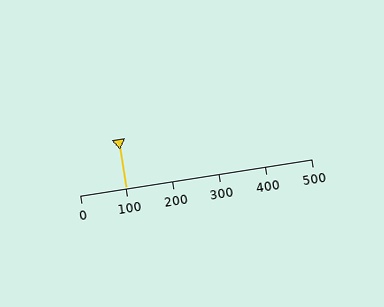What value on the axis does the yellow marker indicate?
The marker indicates approximately 100.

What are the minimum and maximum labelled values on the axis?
The axis runs from 0 to 500.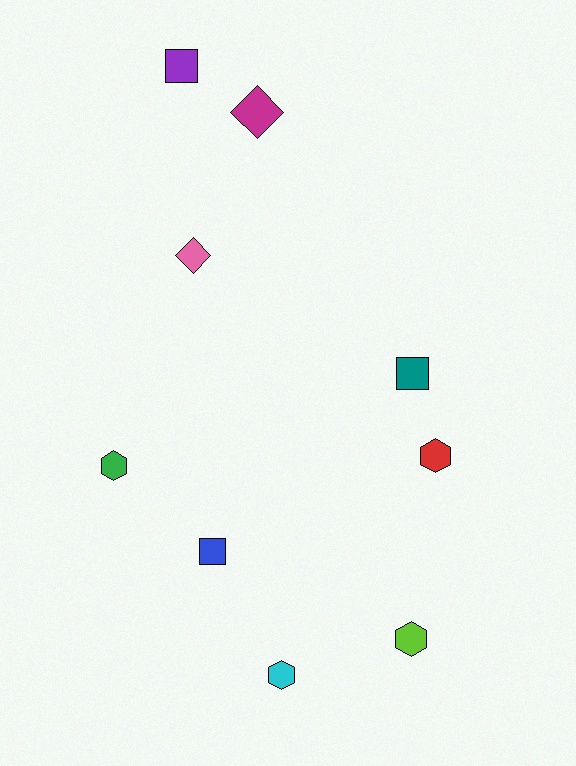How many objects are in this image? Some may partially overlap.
There are 9 objects.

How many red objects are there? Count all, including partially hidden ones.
There is 1 red object.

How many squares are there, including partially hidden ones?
There are 3 squares.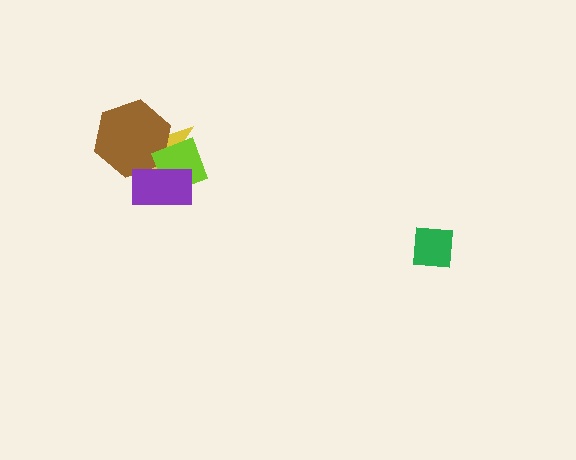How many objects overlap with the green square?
0 objects overlap with the green square.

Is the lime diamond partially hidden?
Yes, it is partially covered by another shape.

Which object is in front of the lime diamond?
The purple rectangle is in front of the lime diamond.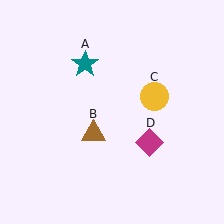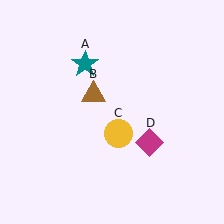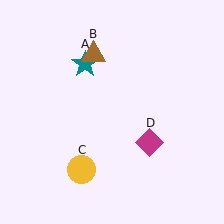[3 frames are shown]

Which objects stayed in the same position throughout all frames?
Teal star (object A) and magenta diamond (object D) remained stationary.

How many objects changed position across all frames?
2 objects changed position: brown triangle (object B), yellow circle (object C).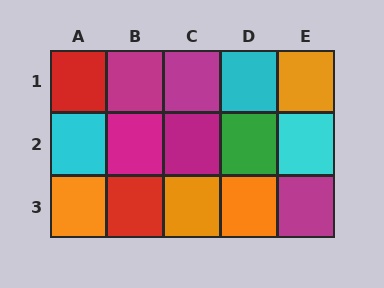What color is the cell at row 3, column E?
Magenta.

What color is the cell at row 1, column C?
Magenta.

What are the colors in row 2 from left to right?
Cyan, magenta, magenta, green, cyan.